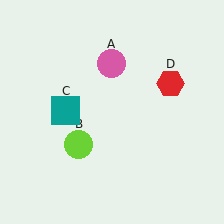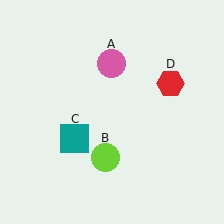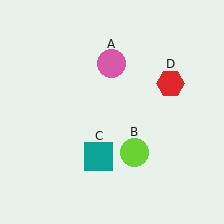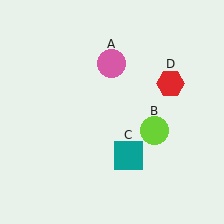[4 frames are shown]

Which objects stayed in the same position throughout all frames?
Pink circle (object A) and red hexagon (object D) remained stationary.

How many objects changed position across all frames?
2 objects changed position: lime circle (object B), teal square (object C).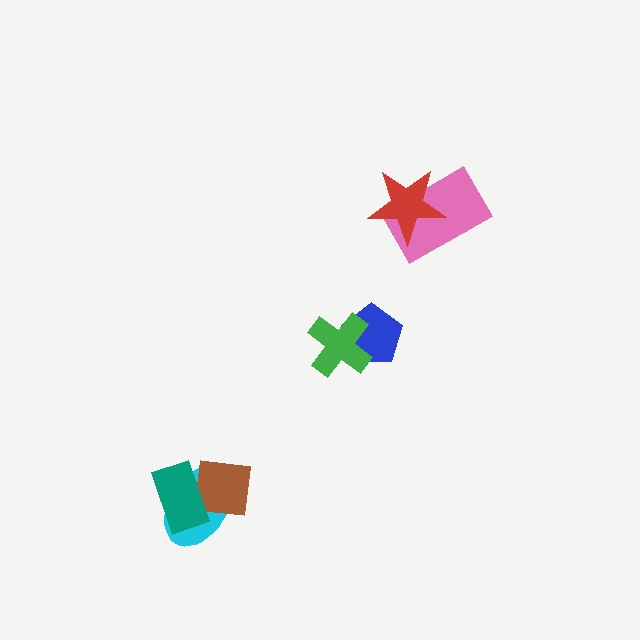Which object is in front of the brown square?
The teal rectangle is in front of the brown square.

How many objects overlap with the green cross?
1 object overlaps with the green cross.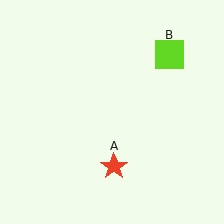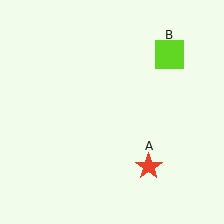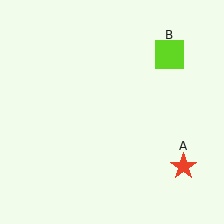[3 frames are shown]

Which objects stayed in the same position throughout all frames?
Lime square (object B) remained stationary.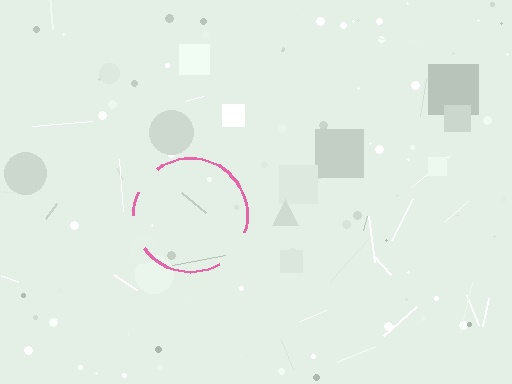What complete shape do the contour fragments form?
The contour fragments form a circle.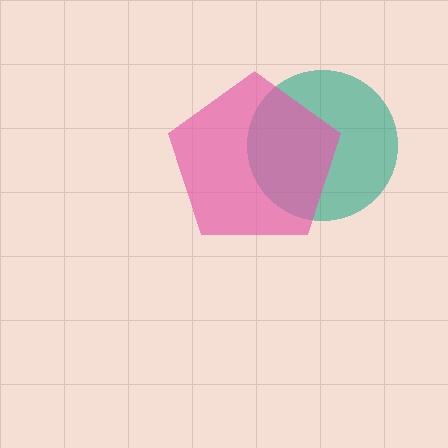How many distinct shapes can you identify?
There are 2 distinct shapes: a teal circle, a pink pentagon.